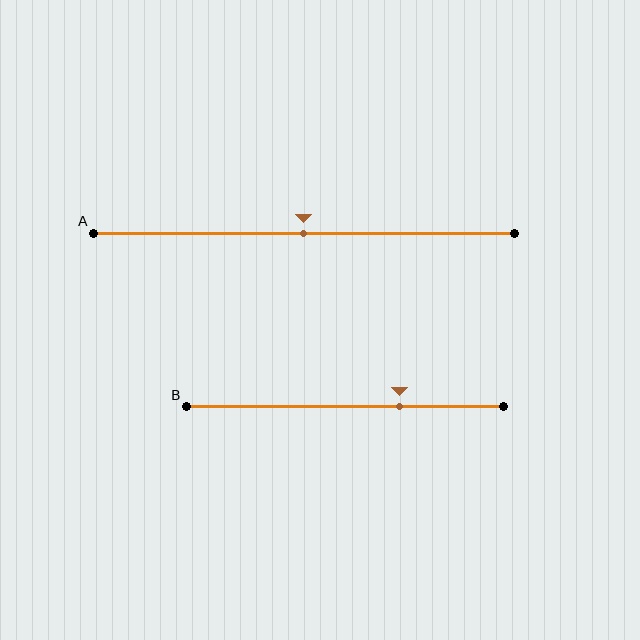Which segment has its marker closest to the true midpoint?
Segment A has its marker closest to the true midpoint.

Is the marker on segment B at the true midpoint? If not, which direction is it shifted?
No, the marker on segment B is shifted to the right by about 17% of the segment length.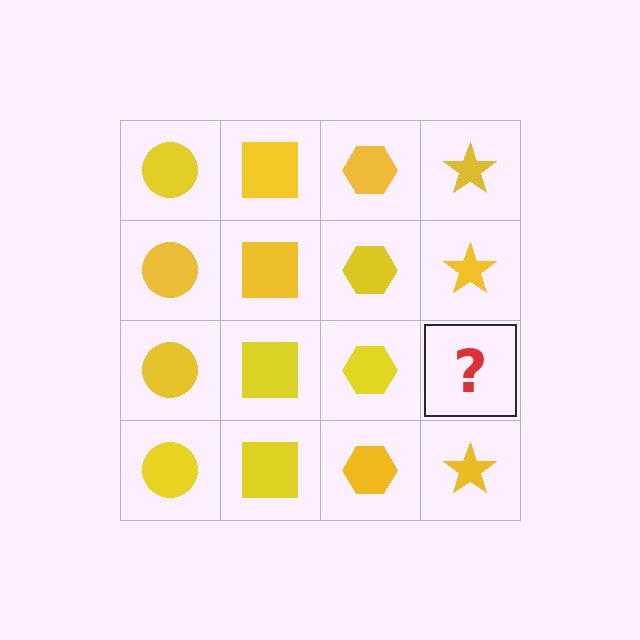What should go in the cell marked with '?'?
The missing cell should contain a yellow star.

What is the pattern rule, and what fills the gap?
The rule is that each column has a consistent shape. The gap should be filled with a yellow star.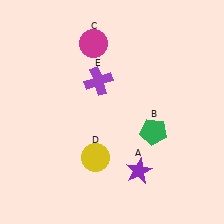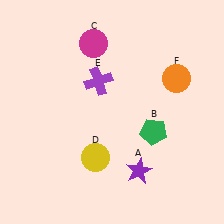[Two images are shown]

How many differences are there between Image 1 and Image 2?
There is 1 difference between the two images.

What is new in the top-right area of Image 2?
An orange circle (F) was added in the top-right area of Image 2.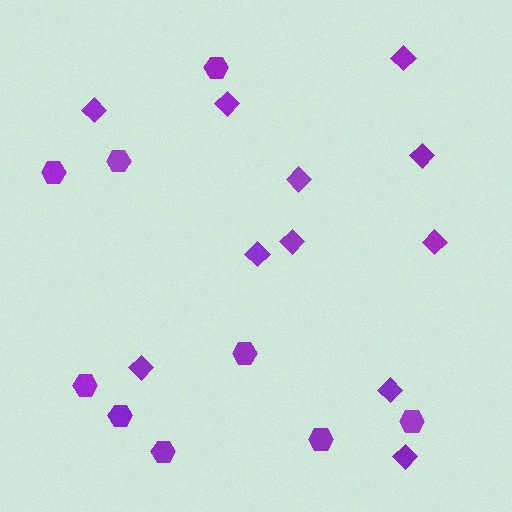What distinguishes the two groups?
There are 2 groups: one group of diamonds (11) and one group of hexagons (9).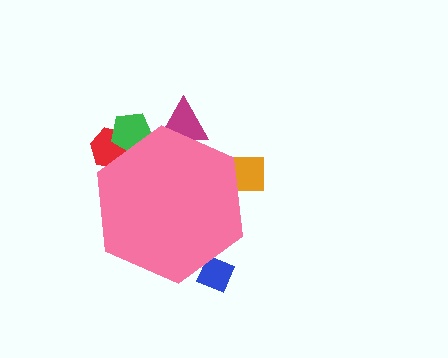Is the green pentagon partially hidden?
Yes, the green pentagon is partially hidden behind the pink hexagon.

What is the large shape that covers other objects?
A pink hexagon.